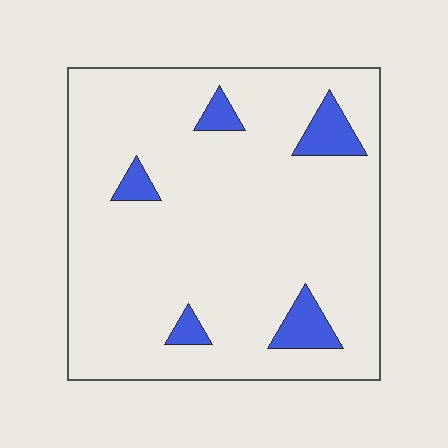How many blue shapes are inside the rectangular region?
5.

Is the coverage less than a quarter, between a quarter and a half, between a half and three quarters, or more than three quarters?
Less than a quarter.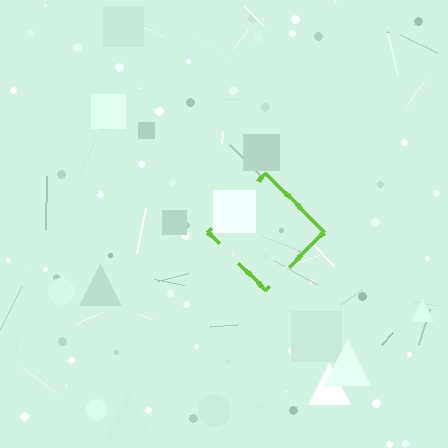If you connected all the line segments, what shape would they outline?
They would outline a diamond.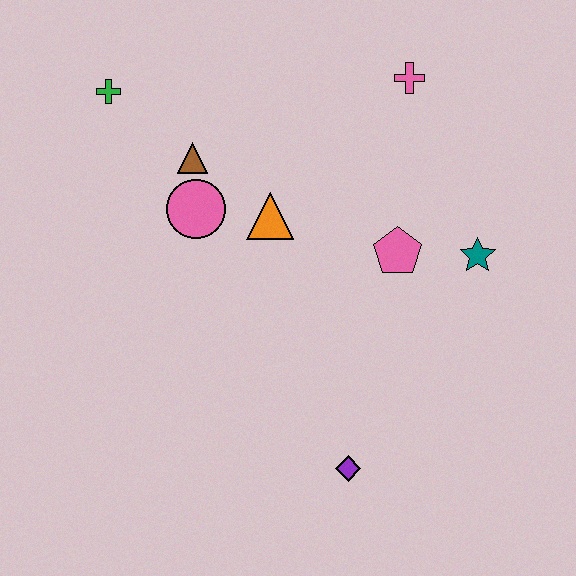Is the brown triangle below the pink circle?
No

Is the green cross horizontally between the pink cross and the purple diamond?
No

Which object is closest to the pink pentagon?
The teal star is closest to the pink pentagon.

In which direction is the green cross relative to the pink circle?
The green cross is above the pink circle.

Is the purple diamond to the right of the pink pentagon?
No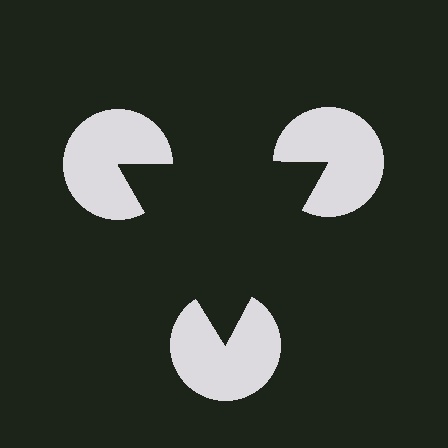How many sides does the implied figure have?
3 sides.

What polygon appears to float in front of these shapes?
An illusory triangle — its edges are inferred from the aligned wedge cuts in the pac-man discs, not physically drawn.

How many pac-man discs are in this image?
There are 3 — one at each vertex of the illusory triangle.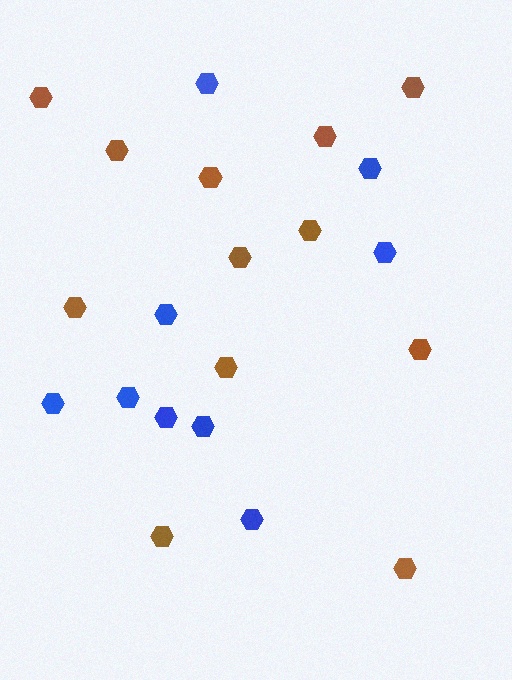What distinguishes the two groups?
There are 2 groups: one group of brown hexagons (12) and one group of blue hexagons (9).